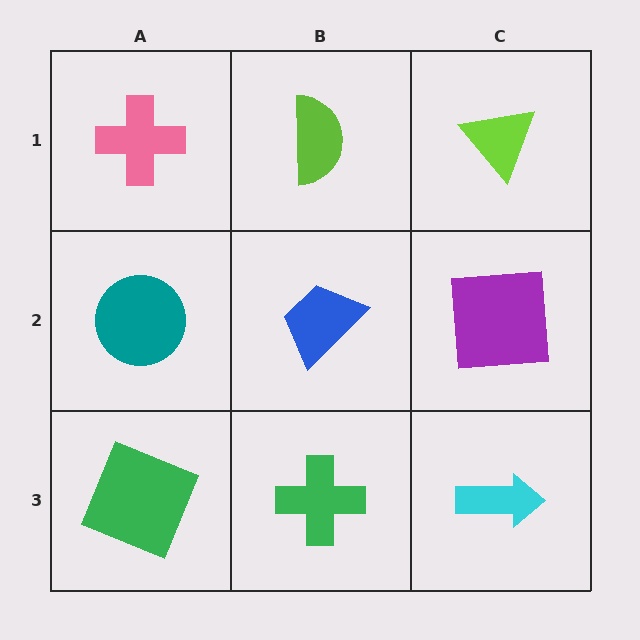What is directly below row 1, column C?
A purple square.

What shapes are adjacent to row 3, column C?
A purple square (row 2, column C), a green cross (row 3, column B).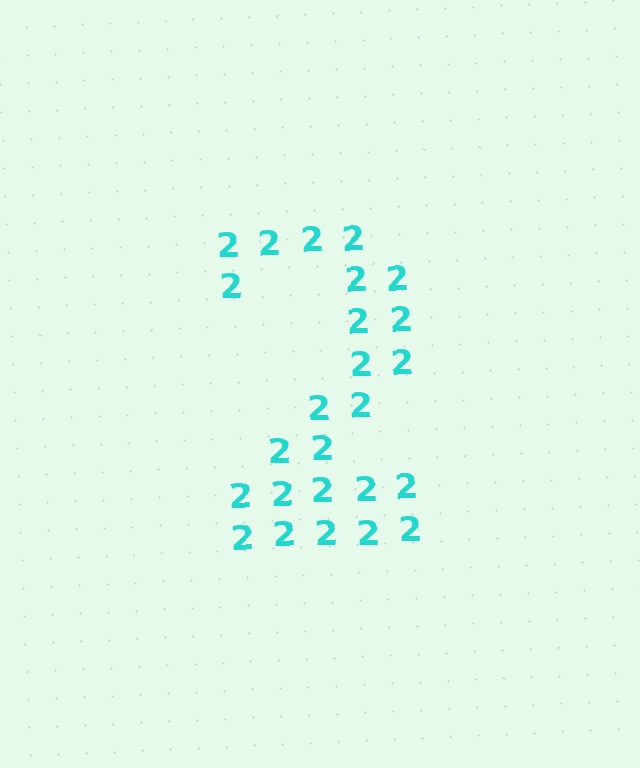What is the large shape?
The large shape is the digit 2.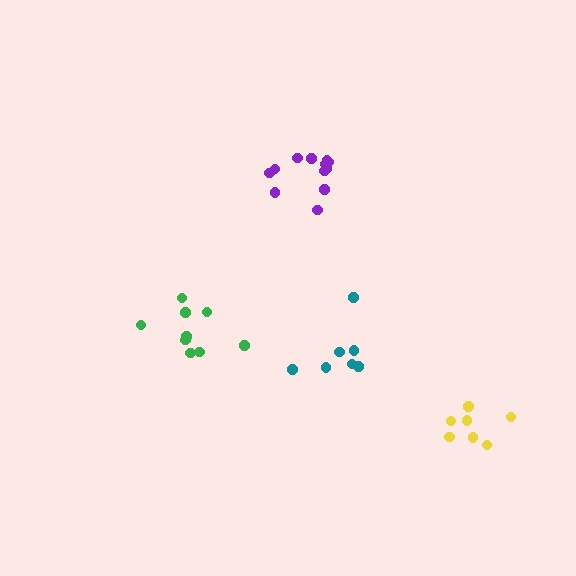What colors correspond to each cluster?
The clusters are colored: teal, green, purple, yellow.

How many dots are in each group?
Group 1: 7 dots, Group 2: 9 dots, Group 3: 12 dots, Group 4: 7 dots (35 total).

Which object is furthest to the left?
The green cluster is leftmost.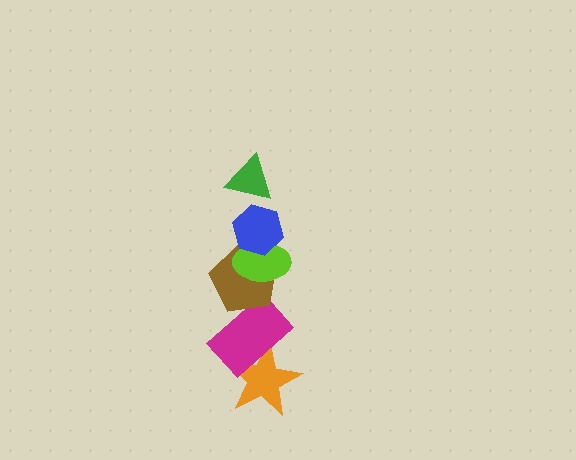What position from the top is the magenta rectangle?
The magenta rectangle is 5th from the top.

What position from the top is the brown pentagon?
The brown pentagon is 4th from the top.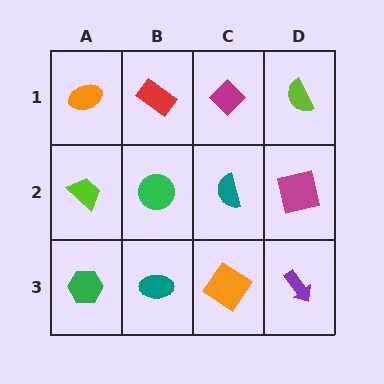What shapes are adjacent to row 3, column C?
A teal semicircle (row 2, column C), a teal ellipse (row 3, column B), a purple arrow (row 3, column D).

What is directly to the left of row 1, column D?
A magenta diamond.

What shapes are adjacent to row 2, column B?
A red rectangle (row 1, column B), a teal ellipse (row 3, column B), a lime trapezoid (row 2, column A), a teal semicircle (row 2, column C).